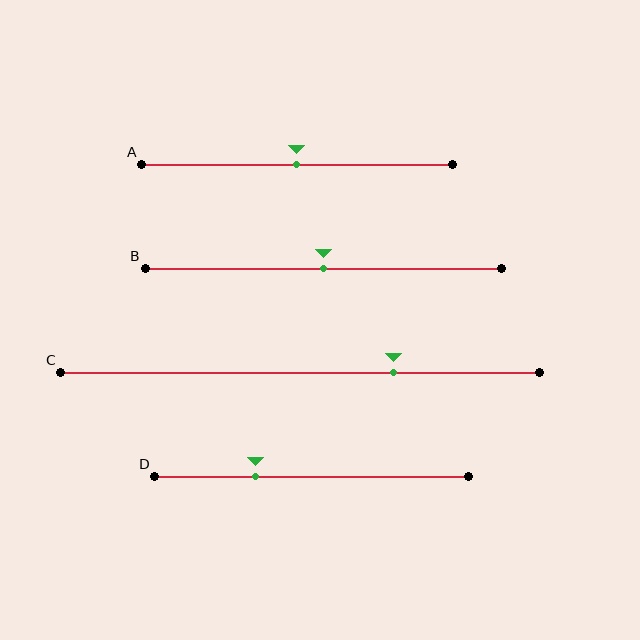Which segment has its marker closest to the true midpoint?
Segment A has its marker closest to the true midpoint.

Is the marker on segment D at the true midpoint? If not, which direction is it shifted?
No, the marker on segment D is shifted to the left by about 18% of the segment length.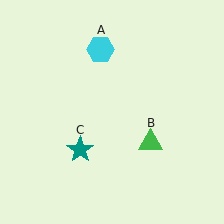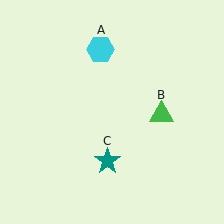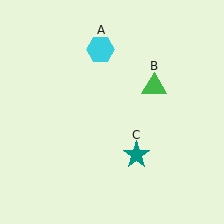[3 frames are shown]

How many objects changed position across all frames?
2 objects changed position: green triangle (object B), teal star (object C).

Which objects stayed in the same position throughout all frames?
Cyan hexagon (object A) remained stationary.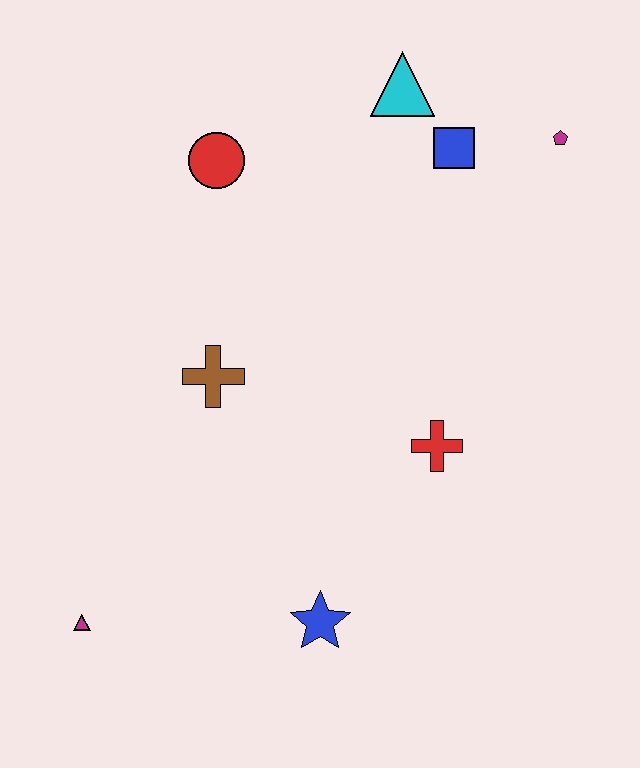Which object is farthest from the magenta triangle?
The magenta pentagon is farthest from the magenta triangle.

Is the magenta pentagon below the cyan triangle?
Yes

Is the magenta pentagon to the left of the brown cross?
No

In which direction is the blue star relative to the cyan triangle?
The blue star is below the cyan triangle.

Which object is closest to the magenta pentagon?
The blue square is closest to the magenta pentagon.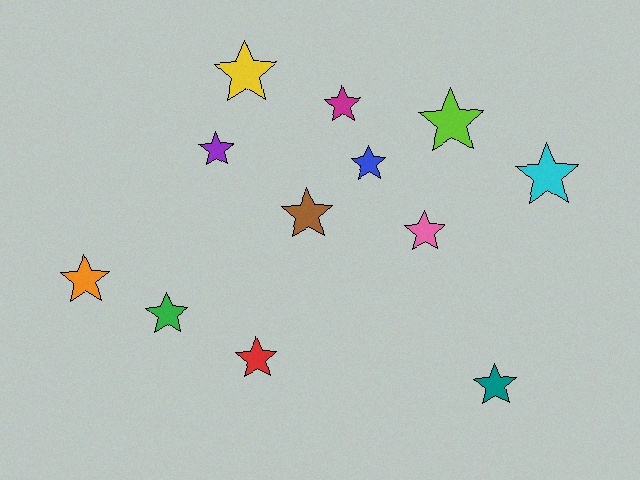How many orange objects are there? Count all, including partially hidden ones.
There is 1 orange object.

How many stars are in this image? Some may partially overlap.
There are 12 stars.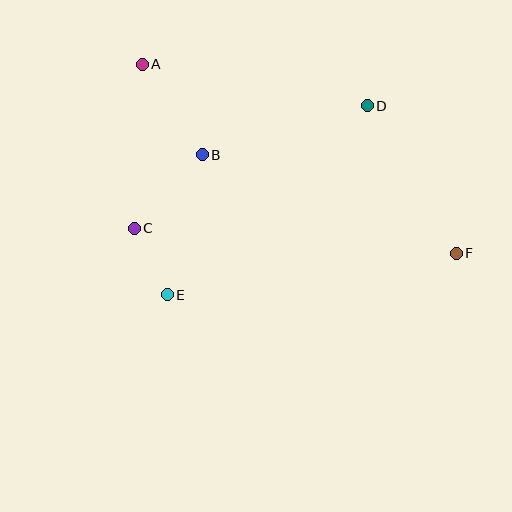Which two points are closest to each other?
Points C and E are closest to each other.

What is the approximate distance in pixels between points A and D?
The distance between A and D is approximately 229 pixels.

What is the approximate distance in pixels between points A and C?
The distance between A and C is approximately 164 pixels.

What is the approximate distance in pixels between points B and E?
The distance between B and E is approximately 144 pixels.